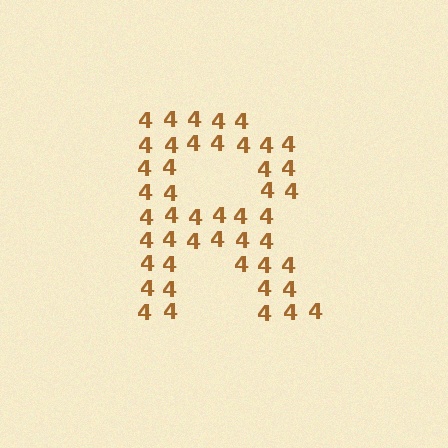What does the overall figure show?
The overall figure shows the letter R.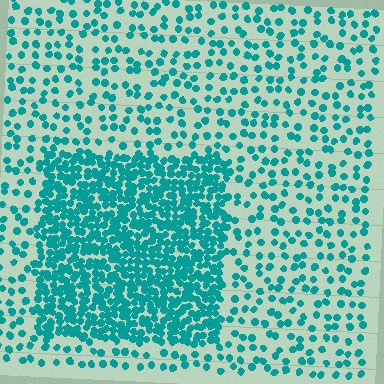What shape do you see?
I see a rectangle.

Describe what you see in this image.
The image contains small teal elements arranged at two different densities. A rectangle-shaped region is visible where the elements are more densely packed than the surrounding area.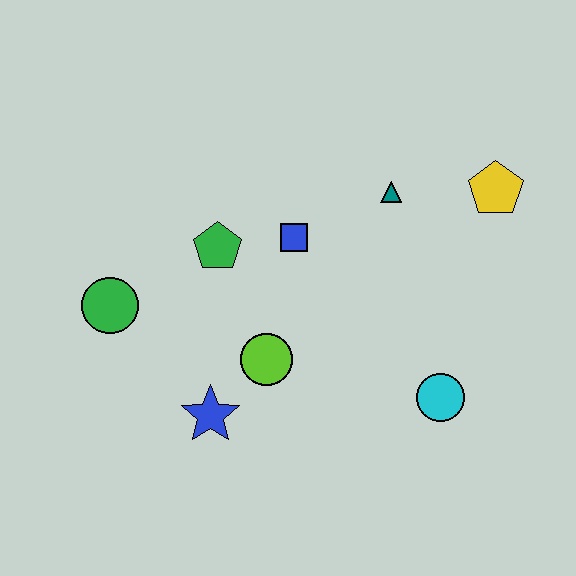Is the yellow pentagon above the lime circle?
Yes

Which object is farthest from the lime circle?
The yellow pentagon is farthest from the lime circle.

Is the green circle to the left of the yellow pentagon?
Yes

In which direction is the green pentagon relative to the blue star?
The green pentagon is above the blue star.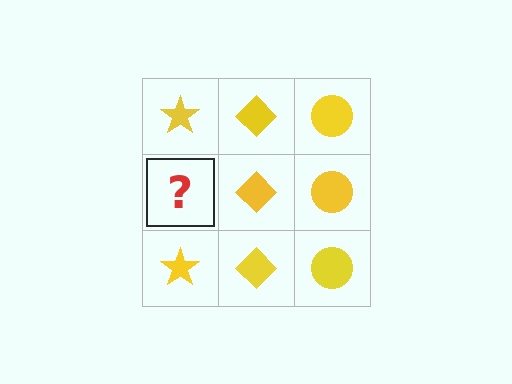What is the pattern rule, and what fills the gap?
The rule is that each column has a consistent shape. The gap should be filled with a yellow star.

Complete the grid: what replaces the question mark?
The question mark should be replaced with a yellow star.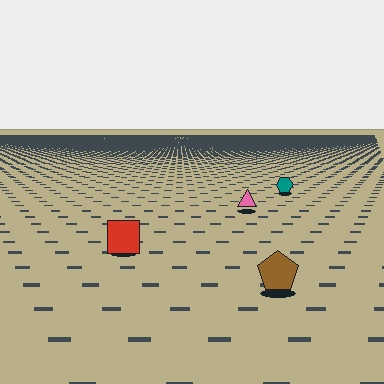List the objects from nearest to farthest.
From nearest to farthest: the brown pentagon, the red square, the pink triangle, the teal hexagon.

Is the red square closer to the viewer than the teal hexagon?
Yes. The red square is closer — you can tell from the texture gradient: the ground texture is coarser near it.